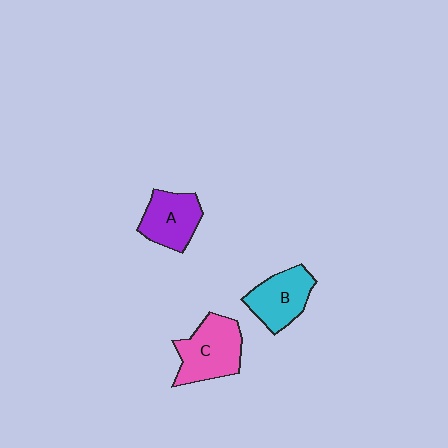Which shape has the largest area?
Shape C (pink).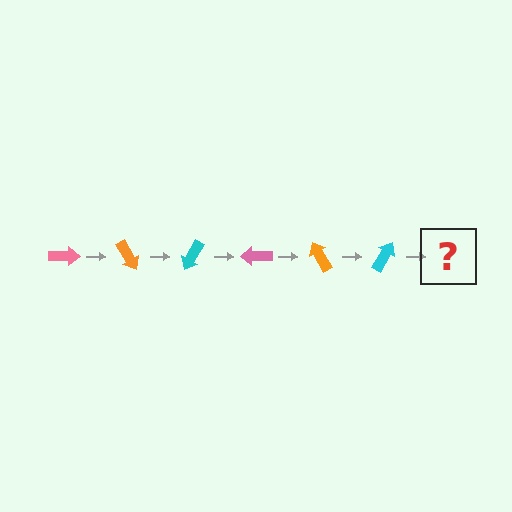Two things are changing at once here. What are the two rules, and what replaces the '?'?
The two rules are that it rotates 60 degrees each step and the color cycles through pink, orange, and cyan. The '?' should be a pink arrow, rotated 360 degrees from the start.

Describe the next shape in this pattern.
It should be a pink arrow, rotated 360 degrees from the start.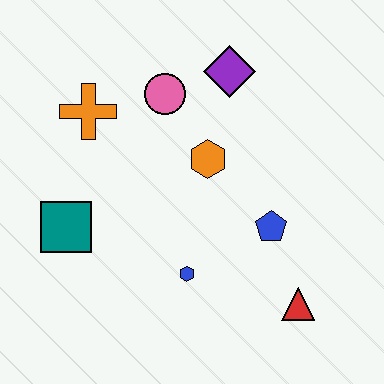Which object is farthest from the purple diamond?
The red triangle is farthest from the purple diamond.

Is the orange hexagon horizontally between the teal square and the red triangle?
Yes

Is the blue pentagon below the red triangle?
No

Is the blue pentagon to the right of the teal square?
Yes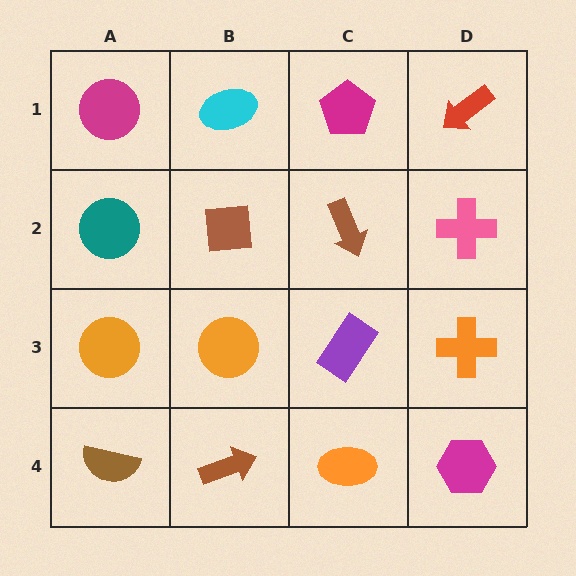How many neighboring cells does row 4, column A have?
2.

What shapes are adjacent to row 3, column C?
A brown arrow (row 2, column C), an orange ellipse (row 4, column C), an orange circle (row 3, column B), an orange cross (row 3, column D).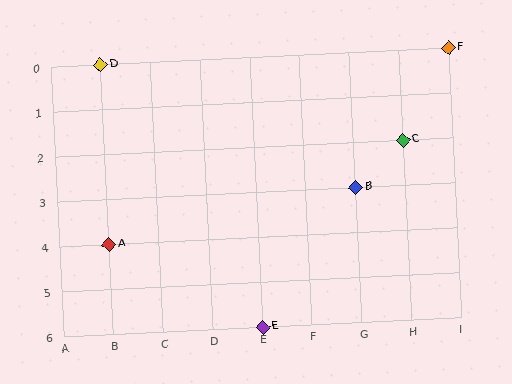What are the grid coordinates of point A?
Point A is at grid coordinates (B, 4).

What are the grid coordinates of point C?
Point C is at grid coordinates (H, 2).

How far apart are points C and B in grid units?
Points C and B are 1 column and 1 row apart (about 1.4 grid units diagonally).